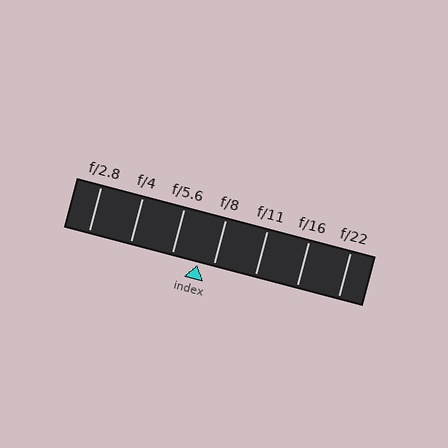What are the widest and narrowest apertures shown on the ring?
The widest aperture shown is f/2.8 and the narrowest is f/22.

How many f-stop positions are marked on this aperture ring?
There are 7 f-stop positions marked.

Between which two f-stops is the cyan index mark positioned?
The index mark is between f/5.6 and f/8.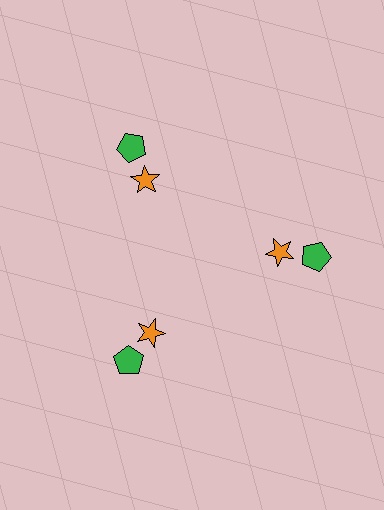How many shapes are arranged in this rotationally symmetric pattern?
There are 6 shapes, arranged in 3 groups of 2.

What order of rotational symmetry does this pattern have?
This pattern has 3-fold rotational symmetry.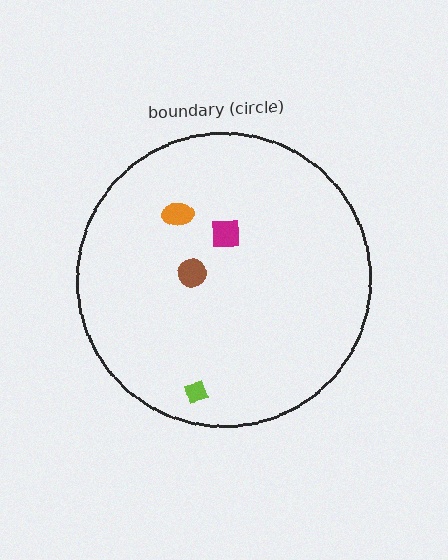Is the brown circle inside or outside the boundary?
Inside.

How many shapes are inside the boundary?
4 inside, 0 outside.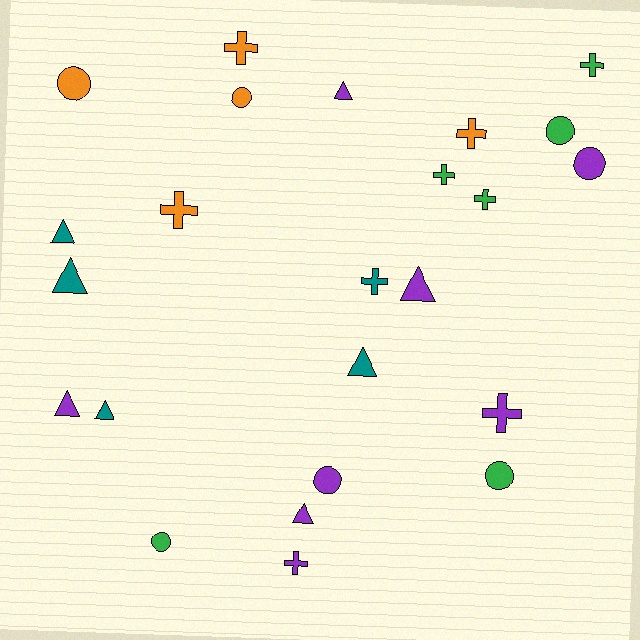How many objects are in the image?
There are 24 objects.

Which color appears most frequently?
Purple, with 8 objects.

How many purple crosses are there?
There are 2 purple crosses.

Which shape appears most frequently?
Cross, with 9 objects.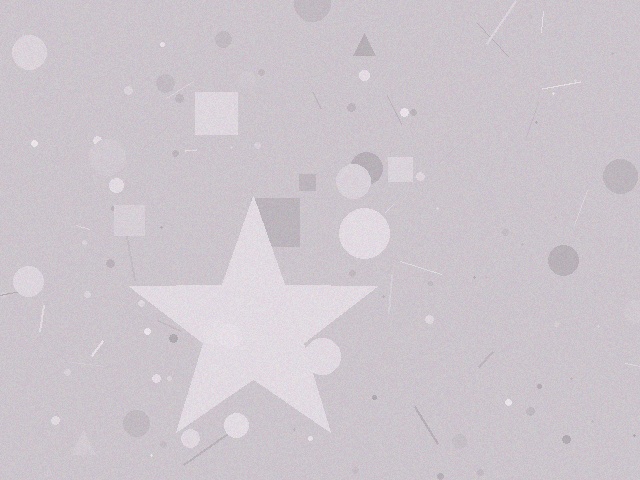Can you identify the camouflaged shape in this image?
The camouflaged shape is a star.